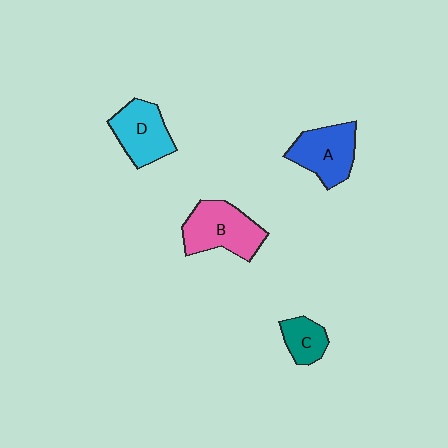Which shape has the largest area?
Shape B (pink).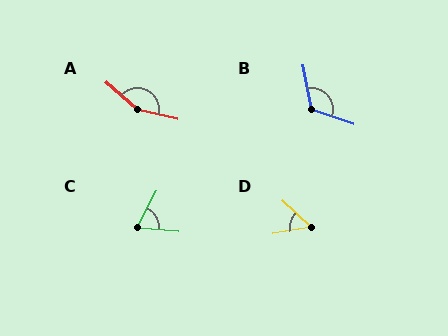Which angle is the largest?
A, at approximately 152 degrees.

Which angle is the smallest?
D, at approximately 53 degrees.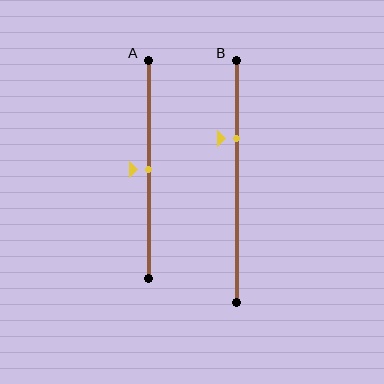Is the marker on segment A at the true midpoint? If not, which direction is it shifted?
Yes, the marker on segment A is at the true midpoint.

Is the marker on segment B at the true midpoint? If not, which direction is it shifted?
No, the marker on segment B is shifted upward by about 18% of the segment length.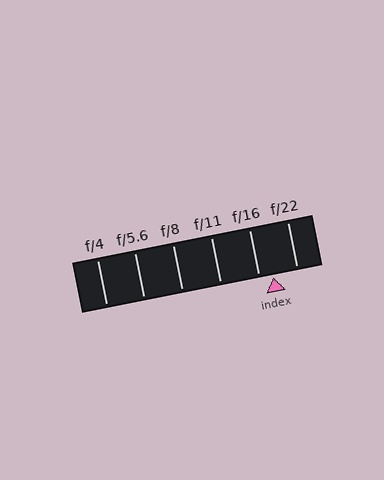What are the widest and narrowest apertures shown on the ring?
The widest aperture shown is f/4 and the narrowest is f/22.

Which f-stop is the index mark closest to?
The index mark is closest to f/16.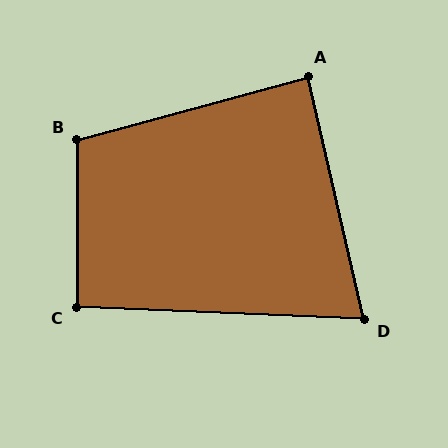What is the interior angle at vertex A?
Approximately 88 degrees (approximately right).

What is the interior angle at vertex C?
Approximately 92 degrees (approximately right).